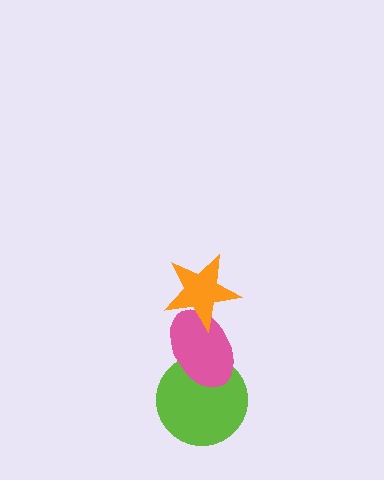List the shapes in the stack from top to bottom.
From top to bottom: the orange star, the pink ellipse, the lime circle.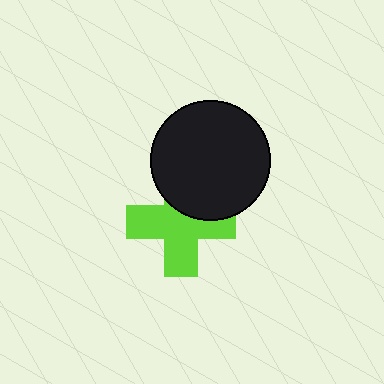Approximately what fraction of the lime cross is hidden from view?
Roughly 32% of the lime cross is hidden behind the black circle.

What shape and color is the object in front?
The object in front is a black circle.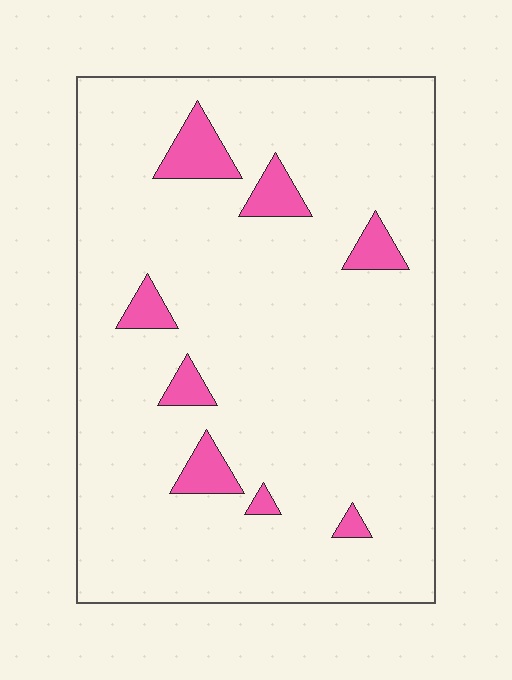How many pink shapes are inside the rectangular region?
8.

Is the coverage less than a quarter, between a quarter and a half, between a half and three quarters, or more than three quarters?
Less than a quarter.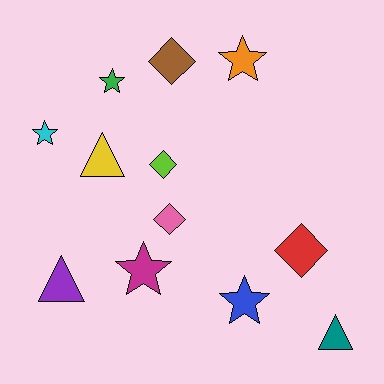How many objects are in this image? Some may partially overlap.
There are 12 objects.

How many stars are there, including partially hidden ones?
There are 5 stars.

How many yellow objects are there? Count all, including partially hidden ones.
There is 1 yellow object.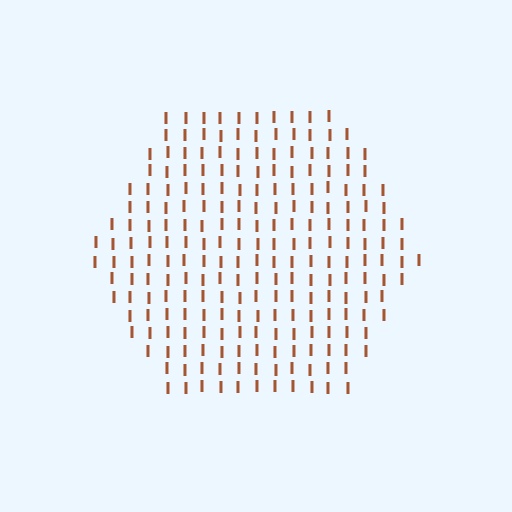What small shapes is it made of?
It is made of small letter I's.